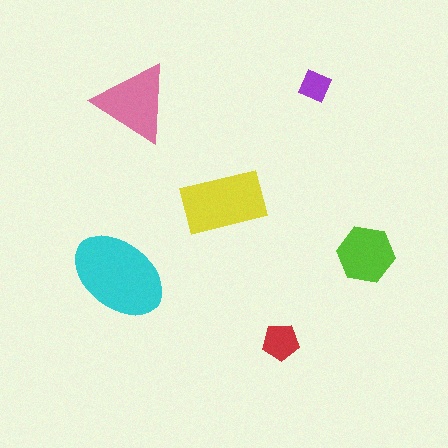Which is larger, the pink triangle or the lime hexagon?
The pink triangle.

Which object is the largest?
The cyan ellipse.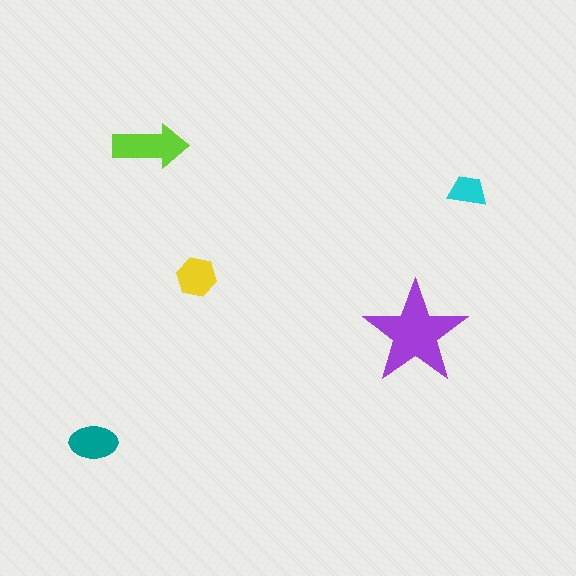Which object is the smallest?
The cyan trapezoid.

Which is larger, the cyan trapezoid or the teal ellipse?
The teal ellipse.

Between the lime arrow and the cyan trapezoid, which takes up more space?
The lime arrow.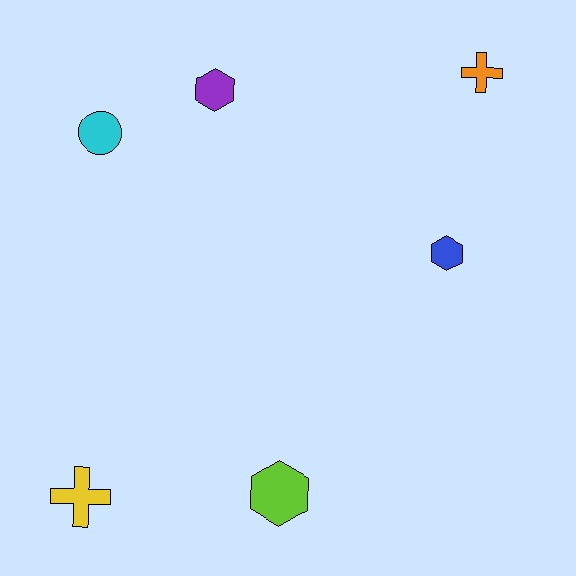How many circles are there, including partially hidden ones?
There is 1 circle.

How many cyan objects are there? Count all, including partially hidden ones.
There is 1 cyan object.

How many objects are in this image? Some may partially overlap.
There are 6 objects.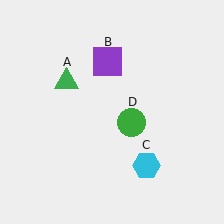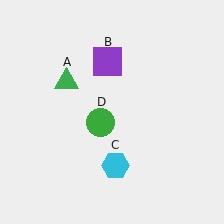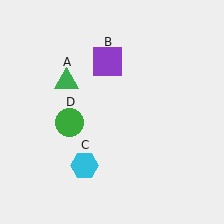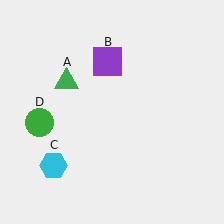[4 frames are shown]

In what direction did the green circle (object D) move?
The green circle (object D) moved left.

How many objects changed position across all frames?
2 objects changed position: cyan hexagon (object C), green circle (object D).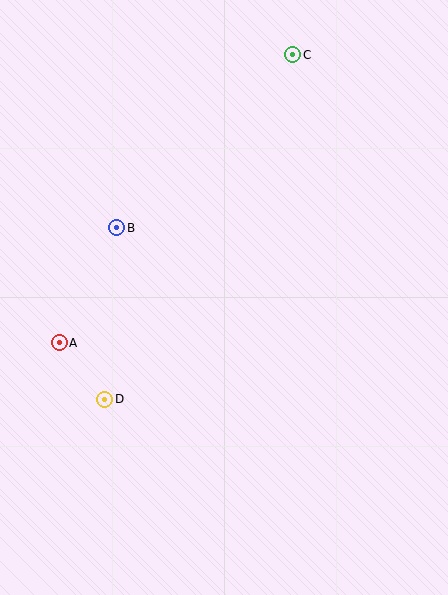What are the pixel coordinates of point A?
Point A is at (59, 343).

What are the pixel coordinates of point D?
Point D is at (105, 399).